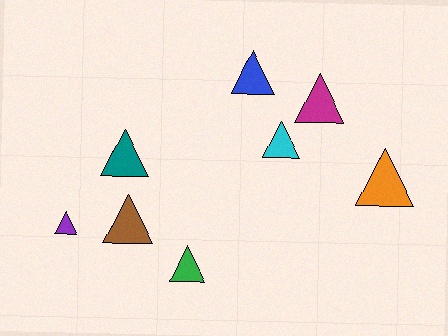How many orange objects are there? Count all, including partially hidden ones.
There is 1 orange object.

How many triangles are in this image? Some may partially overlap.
There are 8 triangles.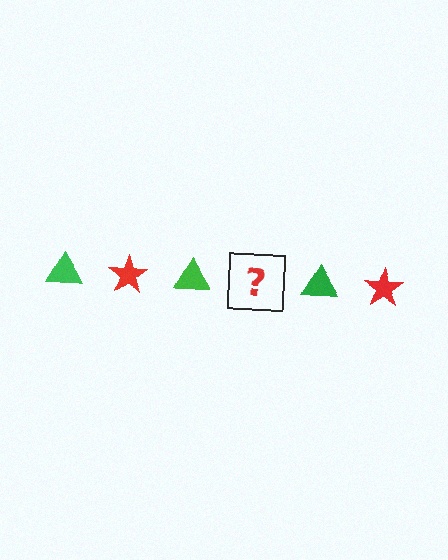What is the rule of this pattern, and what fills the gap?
The rule is that the pattern alternates between green triangle and red star. The gap should be filled with a red star.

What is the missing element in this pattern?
The missing element is a red star.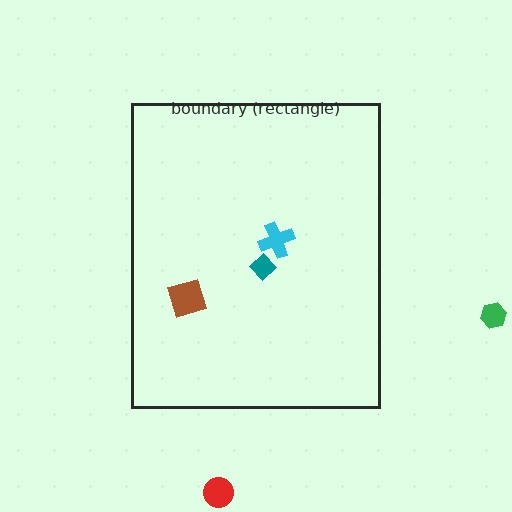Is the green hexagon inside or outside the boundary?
Outside.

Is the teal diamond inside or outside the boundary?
Inside.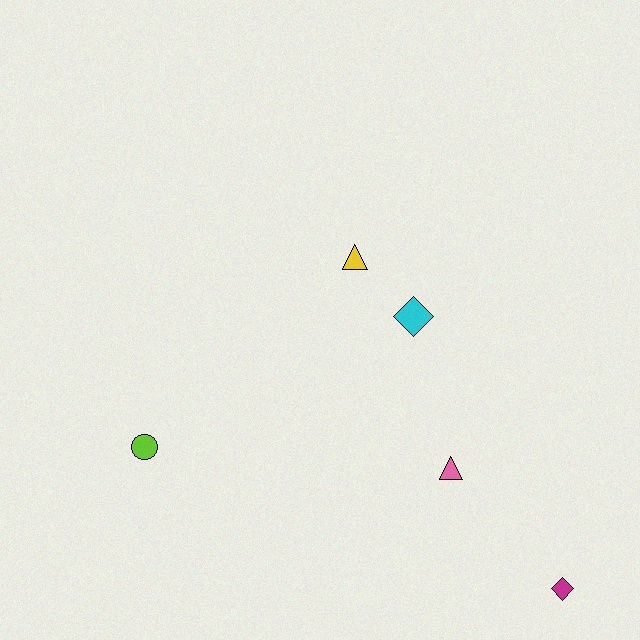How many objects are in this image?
There are 5 objects.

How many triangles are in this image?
There are 2 triangles.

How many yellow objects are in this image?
There is 1 yellow object.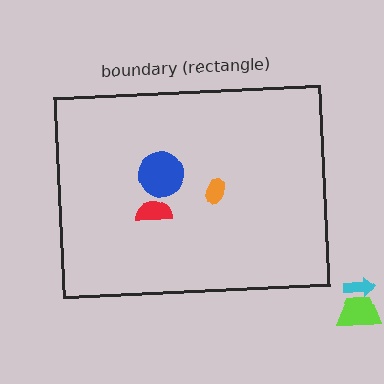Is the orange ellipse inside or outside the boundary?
Inside.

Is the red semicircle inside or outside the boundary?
Inside.